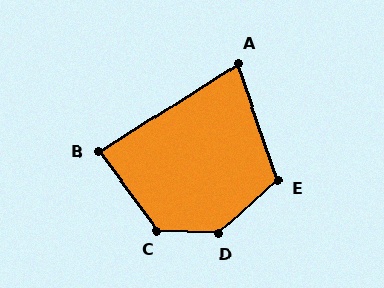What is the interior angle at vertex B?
Approximately 86 degrees (approximately right).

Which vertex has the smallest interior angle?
A, at approximately 76 degrees.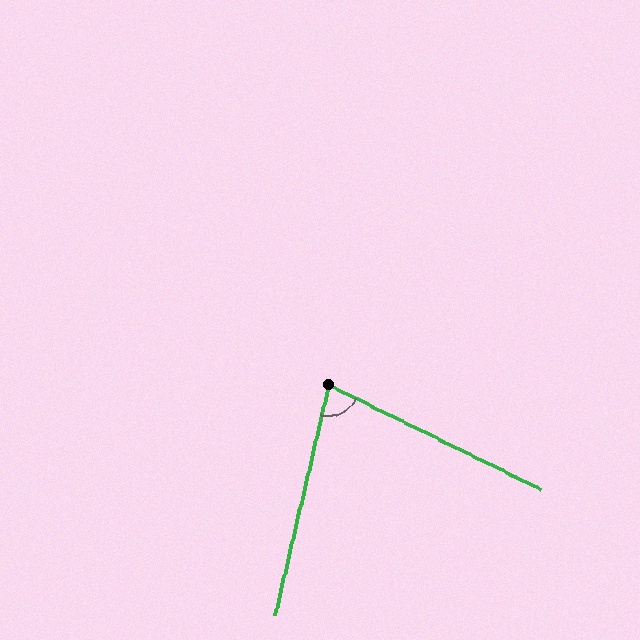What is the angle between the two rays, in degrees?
Approximately 77 degrees.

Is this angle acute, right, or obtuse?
It is acute.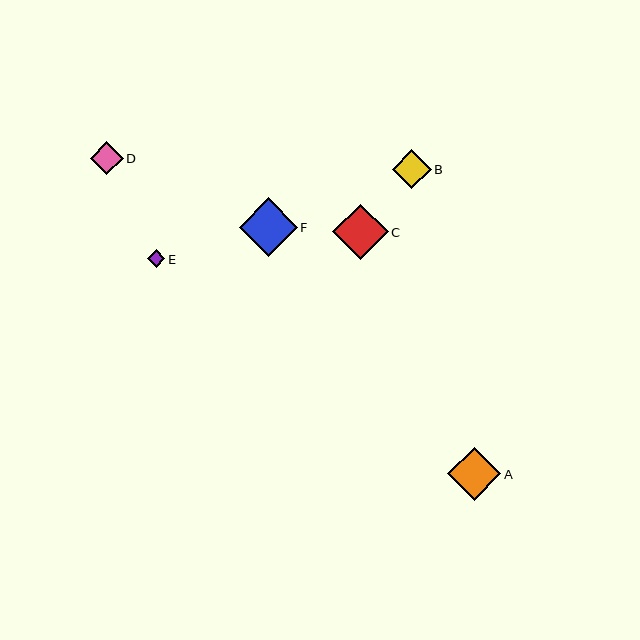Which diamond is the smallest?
Diamond E is the smallest with a size of approximately 17 pixels.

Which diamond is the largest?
Diamond F is the largest with a size of approximately 58 pixels.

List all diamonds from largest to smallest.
From largest to smallest: F, C, A, B, D, E.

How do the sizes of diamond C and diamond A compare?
Diamond C and diamond A are approximately the same size.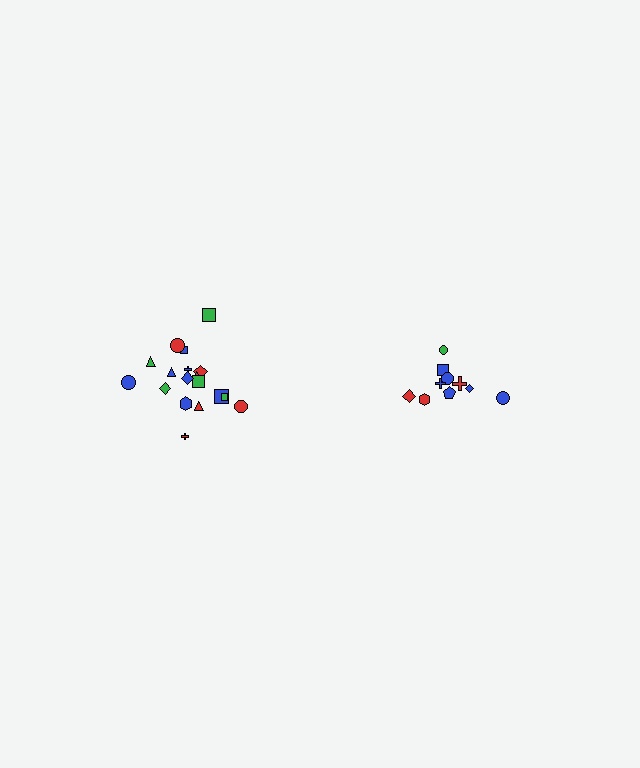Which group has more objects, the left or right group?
The left group.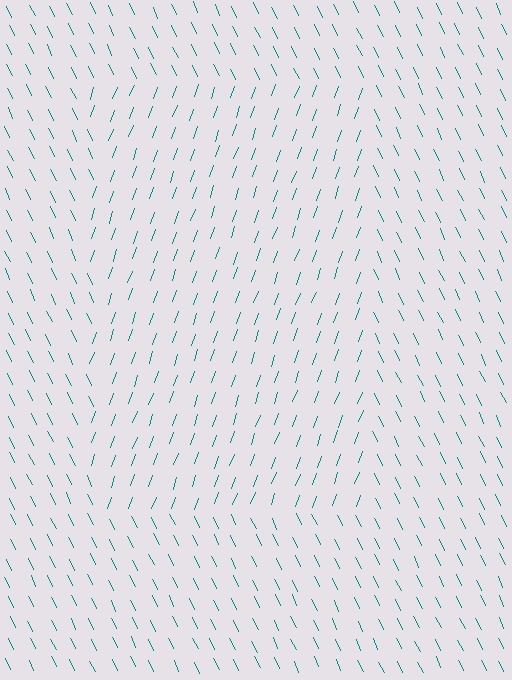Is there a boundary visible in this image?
Yes, there is a texture boundary formed by a change in line orientation.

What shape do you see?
I see a rectangle.